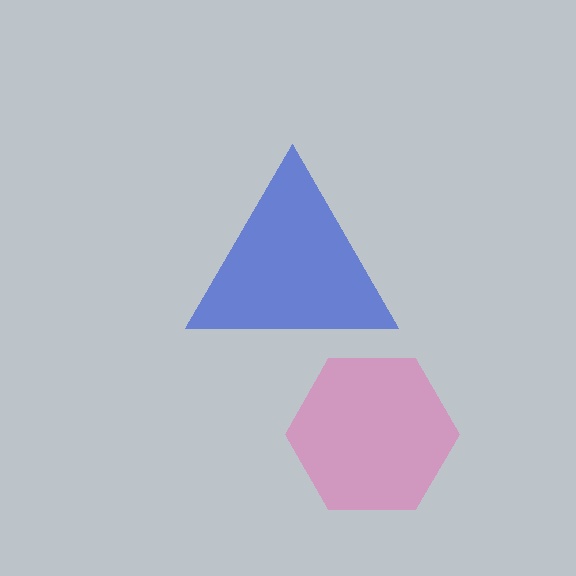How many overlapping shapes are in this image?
There are 2 overlapping shapes in the image.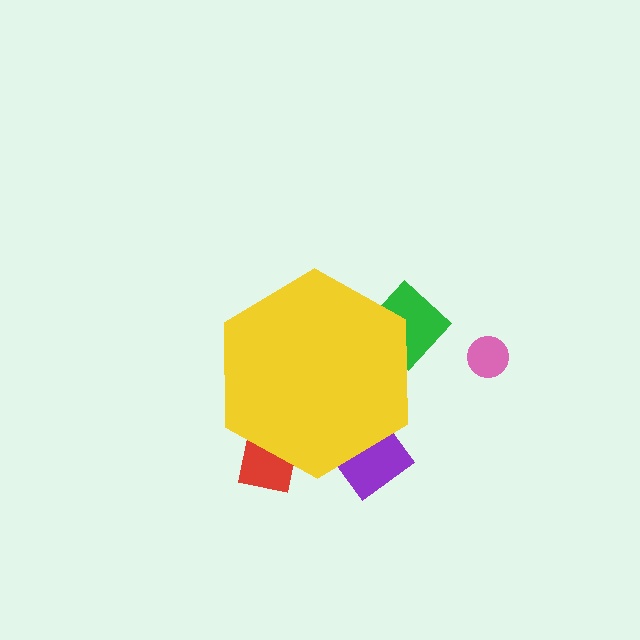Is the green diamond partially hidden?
Yes, the green diamond is partially hidden behind the yellow hexagon.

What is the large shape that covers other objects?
A yellow hexagon.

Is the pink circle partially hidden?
No, the pink circle is fully visible.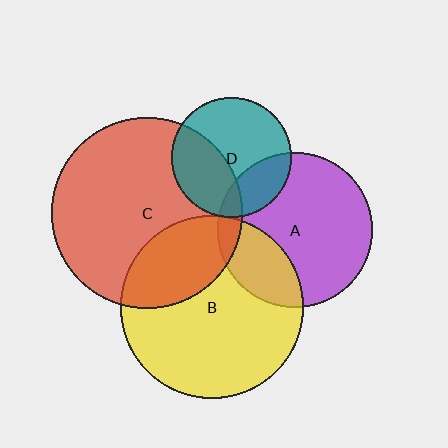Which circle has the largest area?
Circle C (red).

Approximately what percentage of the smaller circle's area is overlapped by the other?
Approximately 25%.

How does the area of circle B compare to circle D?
Approximately 2.3 times.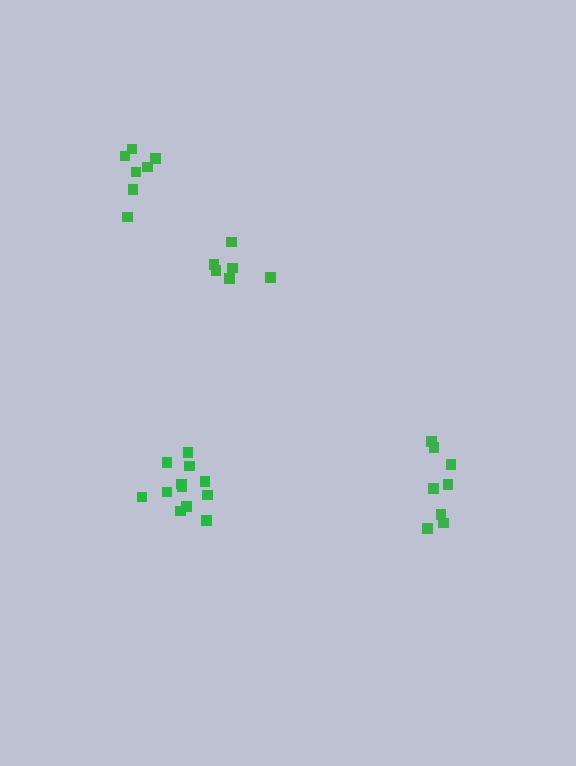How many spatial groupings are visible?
There are 4 spatial groupings.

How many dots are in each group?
Group 1: 8 dots, Group 2: 7 dots, Group 3: 12 dots, Group 4: 6 dots (33 total).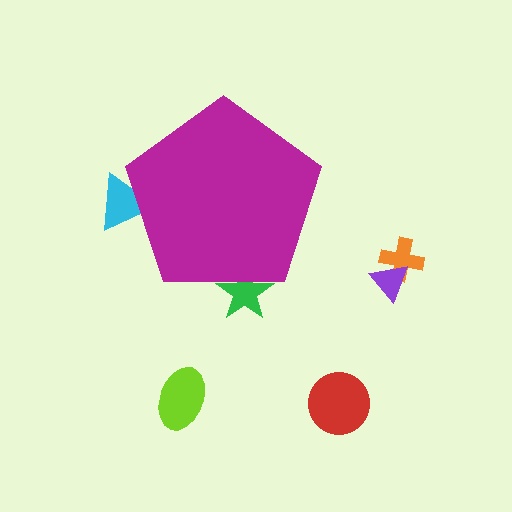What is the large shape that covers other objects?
A magenta pentagon.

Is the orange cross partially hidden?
No, the orange cross is fully visible.